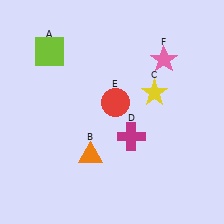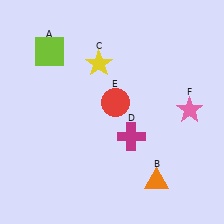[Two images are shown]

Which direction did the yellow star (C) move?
The yellow star (C) moved left.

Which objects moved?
The objects that moved are: the orange triangle (B), the yellow star (C), the pink star (F).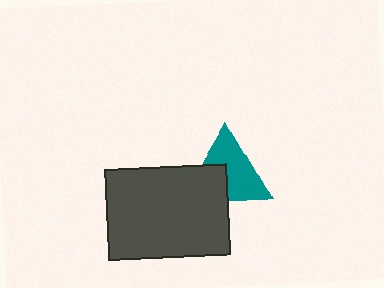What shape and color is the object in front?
The object in front is a dark gray rectangle.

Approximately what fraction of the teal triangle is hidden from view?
Roughly 37% of the teal triangle is hidden behind the dark gray rectangle.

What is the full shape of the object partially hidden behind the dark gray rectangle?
The partially hidden object is a teal triangle.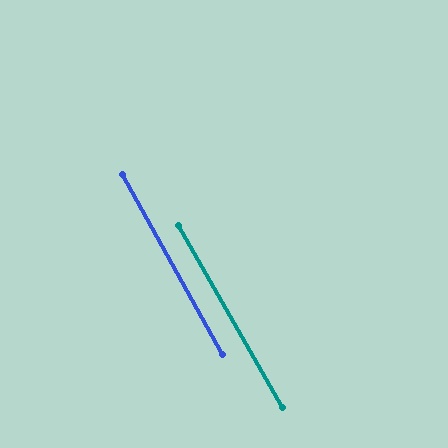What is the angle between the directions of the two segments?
Approximately 1 degree.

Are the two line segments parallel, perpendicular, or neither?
Parallel — their directions differ by only 0.8°.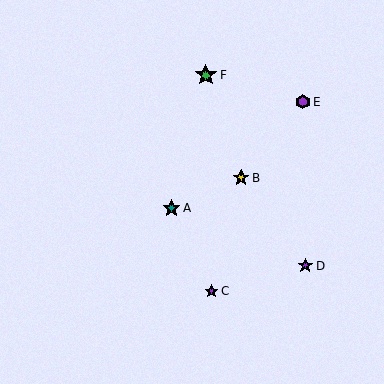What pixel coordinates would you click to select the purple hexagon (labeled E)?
Click at (303, 101) to select the purple hexagon E.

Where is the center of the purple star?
The center of the purple star is at (306, 265).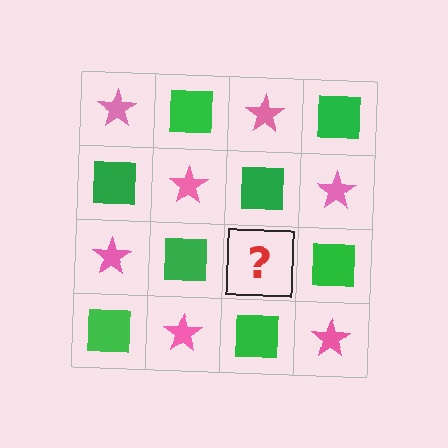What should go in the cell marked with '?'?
The missing cell should contain a pink star.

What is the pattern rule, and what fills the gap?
The rule is that it alternates pink star and green square in a checkerboard pattern. The gap should be filled with a pink star.